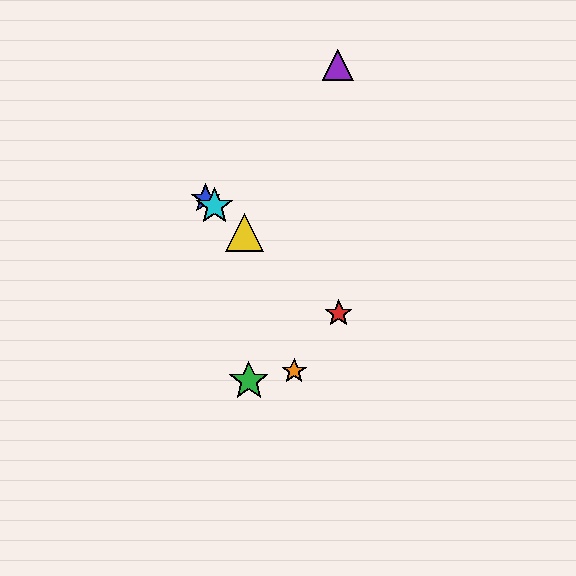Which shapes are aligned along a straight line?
The red star, the blue star, the yellow triangle, the cyan star are aligned along a straight line.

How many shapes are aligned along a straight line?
4 shapes (the red star, the blue star, the yellow triangle, the cyan star) are aligned along a straight line.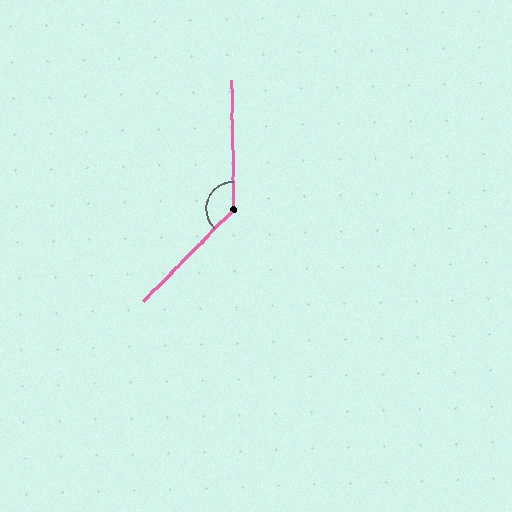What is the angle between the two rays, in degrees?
Approximately 135 degrees.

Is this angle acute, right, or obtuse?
It is obtuse.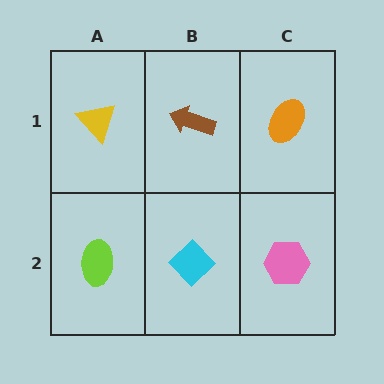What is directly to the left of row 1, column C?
A brown arrow.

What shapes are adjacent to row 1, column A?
A lime ellipse (row 2, column A), a brown arrow (row 1, column B).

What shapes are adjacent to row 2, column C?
An orange ellipse (row 1, column C), a cyan diamond (row 2, column B).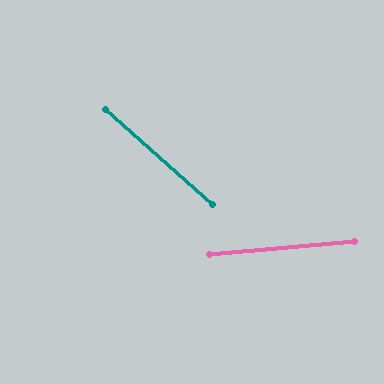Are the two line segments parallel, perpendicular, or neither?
Neither parallel nor perpendicular — they differ by about 47°.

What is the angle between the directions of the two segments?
Approximately 47 degrees.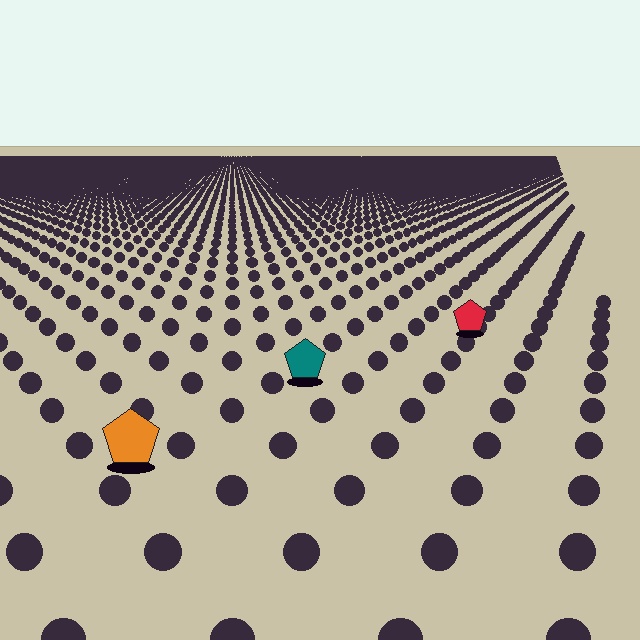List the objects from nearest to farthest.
From nearest to farthest: the orange pentagon, the teal pentagon, the red pentagon.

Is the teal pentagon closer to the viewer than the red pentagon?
Yes. The teal pentagon is closer — you can tell from the texture gradient: the ground texture is coarser near it.